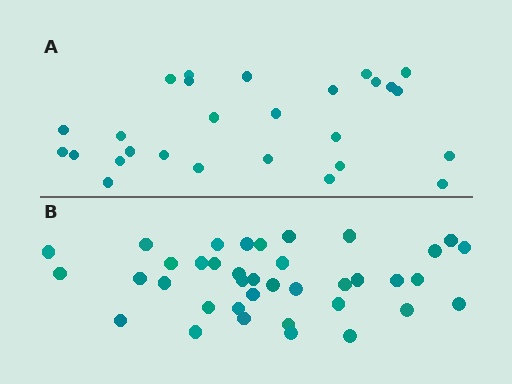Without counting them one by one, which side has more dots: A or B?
Region B (the bottom region) has more dots.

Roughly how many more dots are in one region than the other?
Region B has roughly 12 or so more dots than region A.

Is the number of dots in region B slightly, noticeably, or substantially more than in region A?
Region B has noticeably more, but not dramatically so. The ratio is roughly 1.4 to 1.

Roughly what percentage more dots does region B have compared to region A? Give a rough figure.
About 40% more.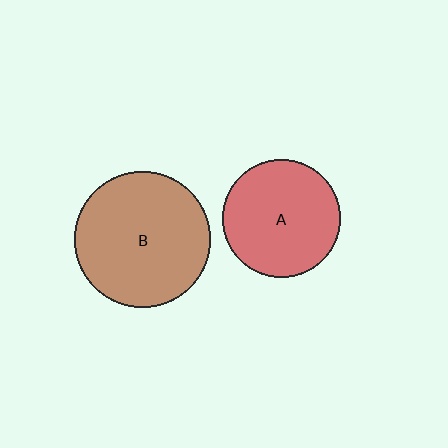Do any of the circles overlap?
No, none of the circles overlap.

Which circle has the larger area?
Circle B (brown).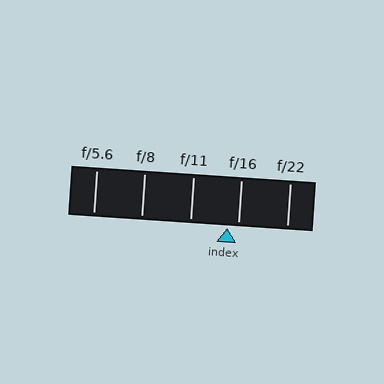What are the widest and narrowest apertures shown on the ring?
The widest aperture shown is f/5.6 and the narrowest is f/22.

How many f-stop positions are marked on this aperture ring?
There are 5 f-stop positions marked.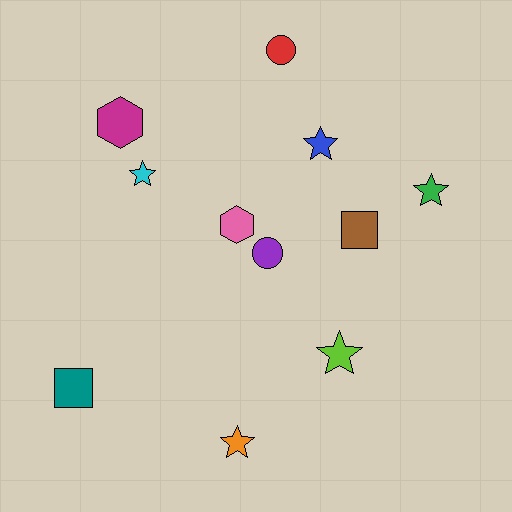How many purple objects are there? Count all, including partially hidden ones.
There is 1 purple object.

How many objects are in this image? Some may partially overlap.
There are 11 objects.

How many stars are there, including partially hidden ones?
There are 5 stars.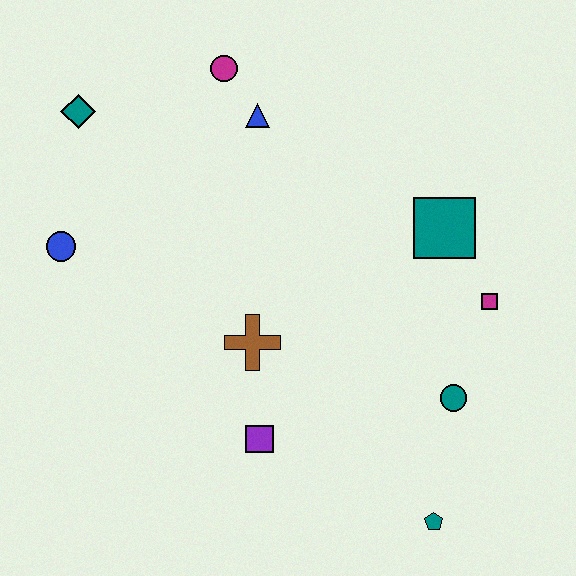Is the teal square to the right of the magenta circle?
Yes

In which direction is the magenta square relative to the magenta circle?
The magenta square is to the right of the magenta circle.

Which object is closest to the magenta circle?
The blue triangle is closest to the magenta circle.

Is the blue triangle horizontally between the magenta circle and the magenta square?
Yes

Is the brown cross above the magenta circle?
No